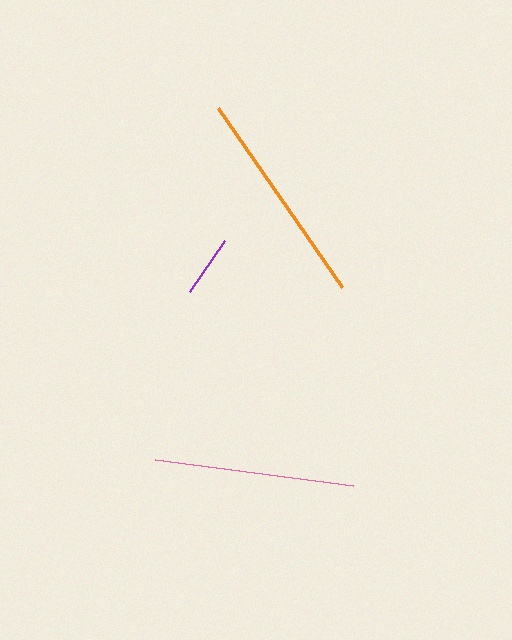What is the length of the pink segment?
The pink segment is approximately 200 pixels long.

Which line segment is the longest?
The orange line is the longest at approximately 217 pixels.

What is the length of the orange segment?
The orange segment is approximately 217 pixels long.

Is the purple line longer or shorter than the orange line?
The orange line is longer than the purple line.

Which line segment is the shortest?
The purple line is the shortest at approximately 62 pixels.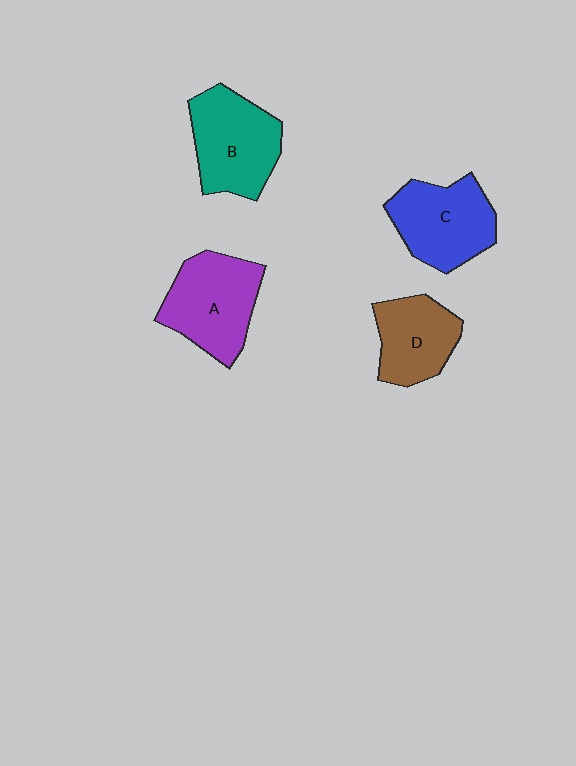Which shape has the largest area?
Shape B (teal).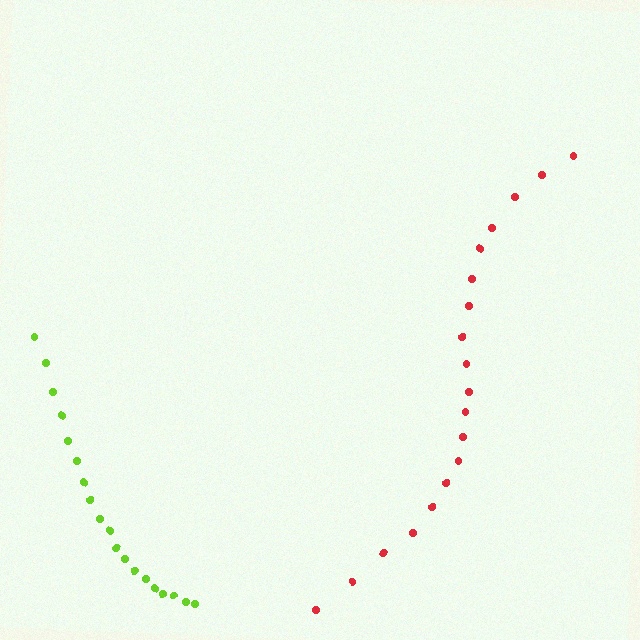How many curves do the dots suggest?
There are 2 distinct paths.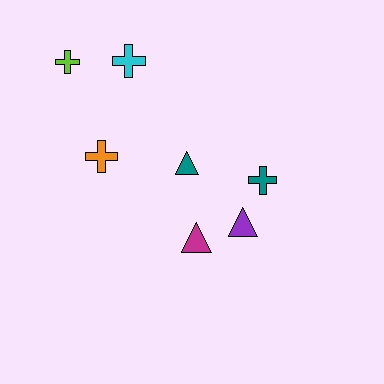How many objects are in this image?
There are 7 objects.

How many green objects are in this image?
There are no green objects.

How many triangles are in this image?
There are 3 triangles.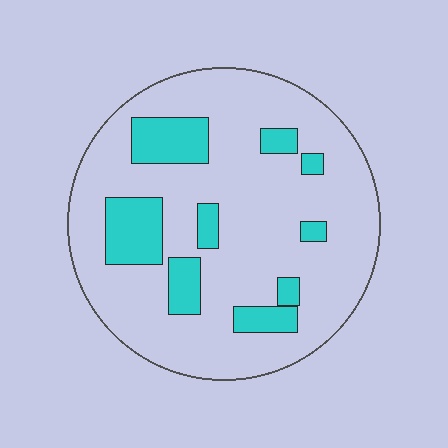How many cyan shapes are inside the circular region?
9.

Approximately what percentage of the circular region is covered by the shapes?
Approximately 20%.